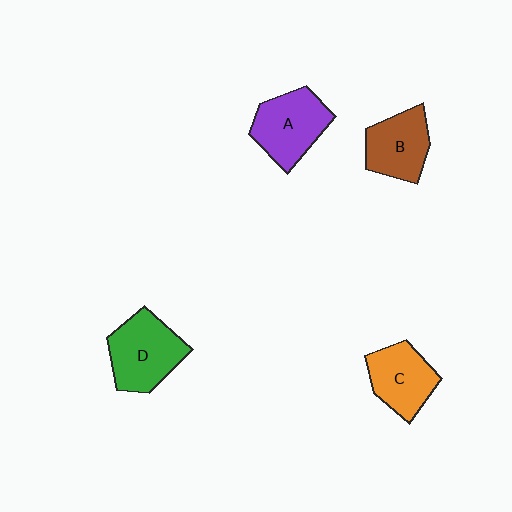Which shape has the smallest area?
Shape B (brown).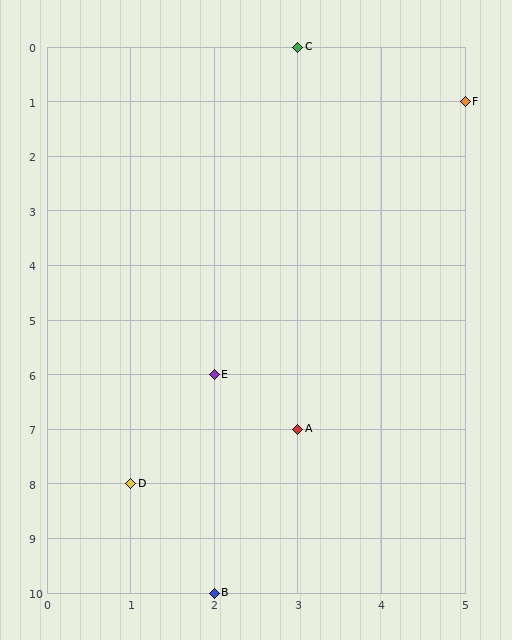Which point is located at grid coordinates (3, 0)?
Point C is at (3, 0).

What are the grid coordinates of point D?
Point D is at grid coordinates (1, 8).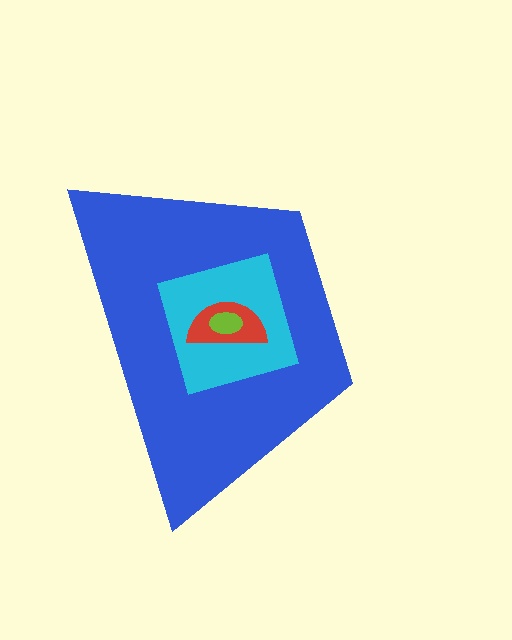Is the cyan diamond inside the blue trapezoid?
Yes.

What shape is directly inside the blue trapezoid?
The cyan diamond.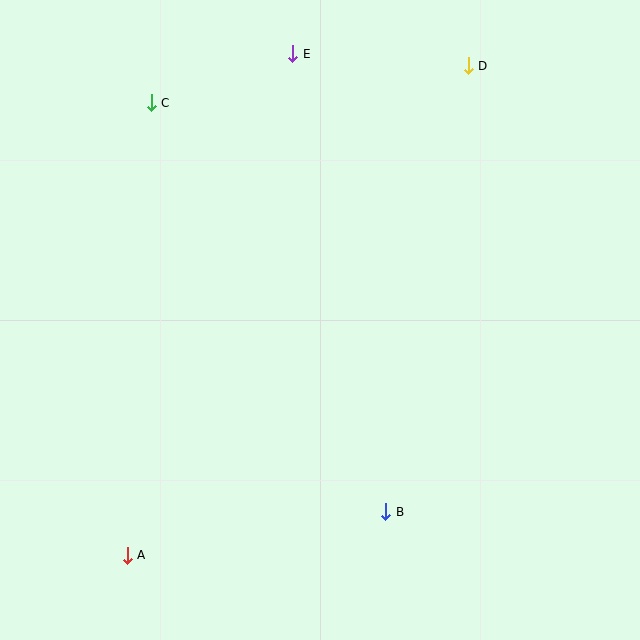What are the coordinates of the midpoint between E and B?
The midpoint between E and B is at (339, 283).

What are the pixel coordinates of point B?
Point B is at (386, 512).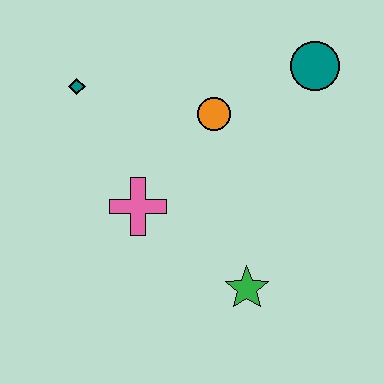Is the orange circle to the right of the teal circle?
No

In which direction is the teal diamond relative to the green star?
The teal diamond is above the green star.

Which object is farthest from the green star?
The teal diamond is farthest from the green star.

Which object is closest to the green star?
The pink cross is closest to the green star.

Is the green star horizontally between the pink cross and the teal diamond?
No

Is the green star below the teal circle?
Yes